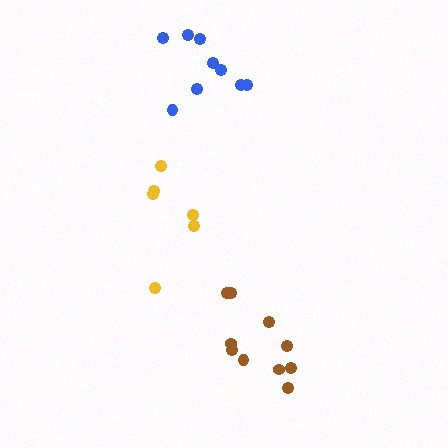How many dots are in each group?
Group 1: 6 dots, Group 2: 10 dots, Group 3: 9 dots (25 total).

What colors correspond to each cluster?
The clusters are colored: yellow, brown, blue.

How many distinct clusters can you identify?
There are 3 distinct clusters.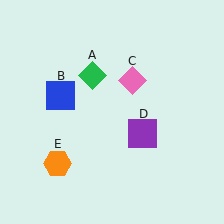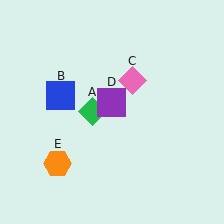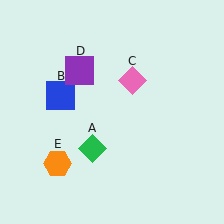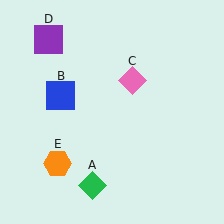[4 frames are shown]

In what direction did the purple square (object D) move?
The purple square (object D) moved up and to the left.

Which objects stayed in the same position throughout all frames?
Blue square (object B) and pink diamond (object C) and orange hexagon (object E) remained stationary.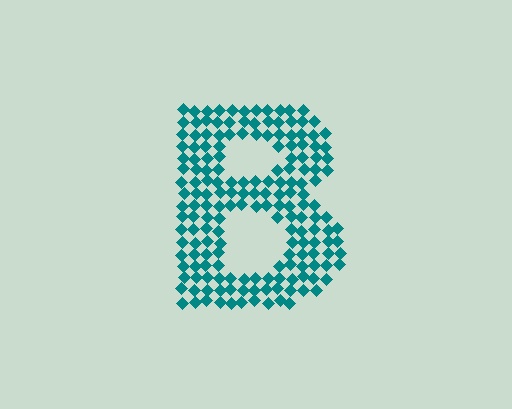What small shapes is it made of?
It is made of small diamonds.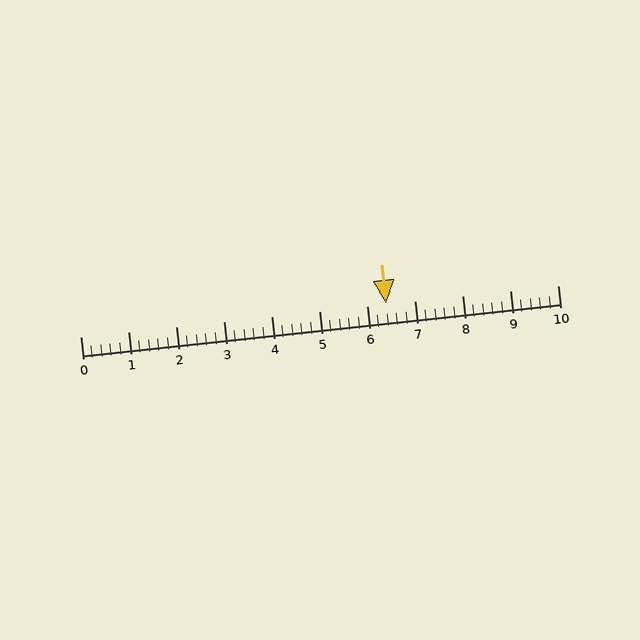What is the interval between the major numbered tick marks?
The major tick marks are spaced 1 units apart.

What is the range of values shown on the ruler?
The ruler shows values from 0 to 10.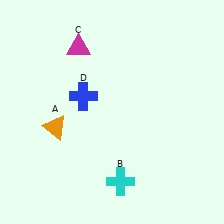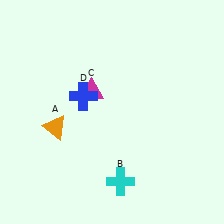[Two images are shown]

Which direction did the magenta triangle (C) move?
The magenta triangle (C) moved down.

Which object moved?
The magenta triangle (C) moved down.